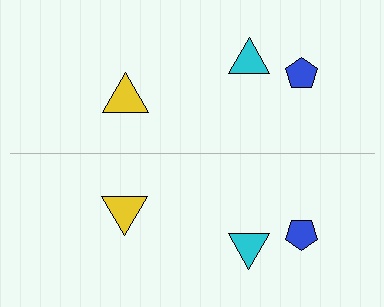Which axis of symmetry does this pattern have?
The pattern has a horizontal axis of symmetry running through the center of the image.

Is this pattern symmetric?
Yes, this pattern has bilateral (reflection) symmetry.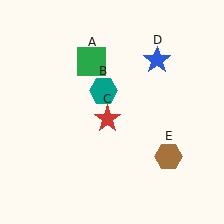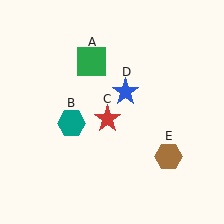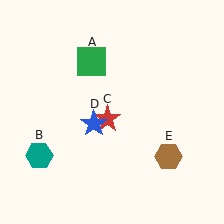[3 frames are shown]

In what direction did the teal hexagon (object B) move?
The teal hexagon (object B) moved down and to the left.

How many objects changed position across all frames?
2 objects changed position: teal hexagon (object B), blue star (object D).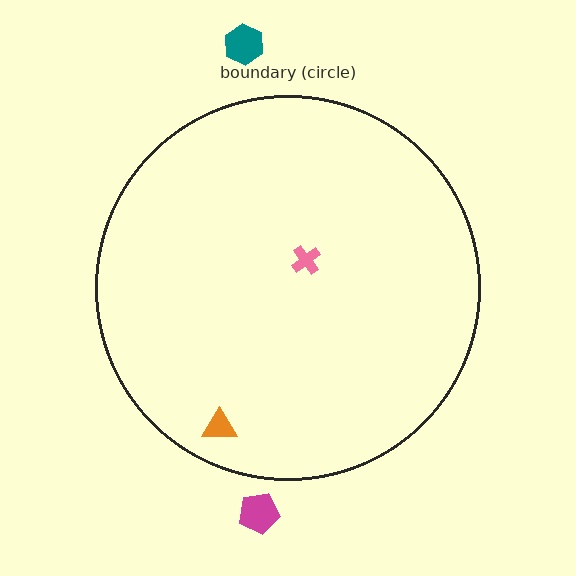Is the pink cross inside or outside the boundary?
Inside.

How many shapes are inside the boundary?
2 inside, 2 outside.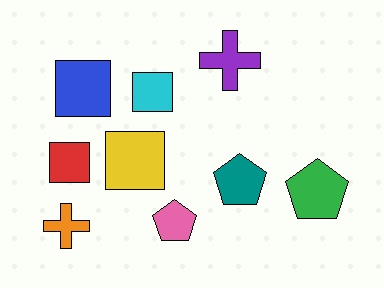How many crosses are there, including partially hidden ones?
There are 2 crosses.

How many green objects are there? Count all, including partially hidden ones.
There is 1 green object.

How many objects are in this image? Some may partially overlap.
There are 9 objects.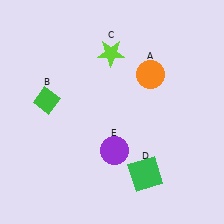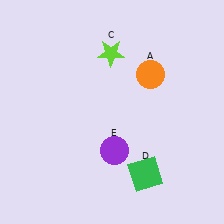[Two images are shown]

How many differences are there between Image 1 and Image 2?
There is 1 difference between the two images.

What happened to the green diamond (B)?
The green diamond (B) was removed in Image 2. It was in the top-left area of Image 1.